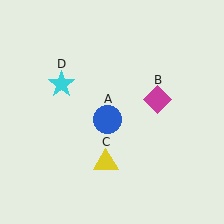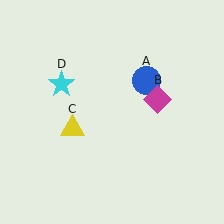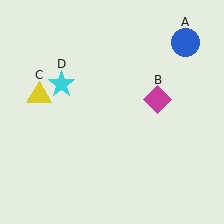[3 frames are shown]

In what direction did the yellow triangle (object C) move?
The yellow triangle (object C) moved up and to the left.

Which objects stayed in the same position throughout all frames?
Magenta diamond (object B) and cyan star (object D) remained stationary.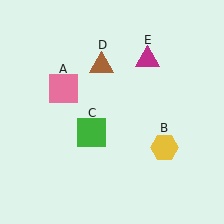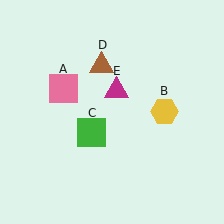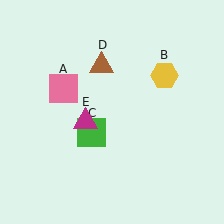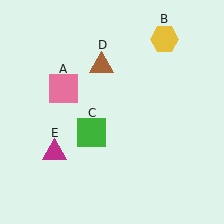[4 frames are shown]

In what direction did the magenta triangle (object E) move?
The magenta triangle (object E) moved down and to the left.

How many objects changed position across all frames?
2 objects changed position: yellow hexagon (object B), magenta triangle (object E).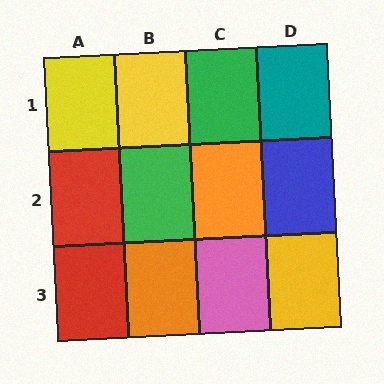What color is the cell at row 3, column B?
Orange.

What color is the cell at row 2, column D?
Blue.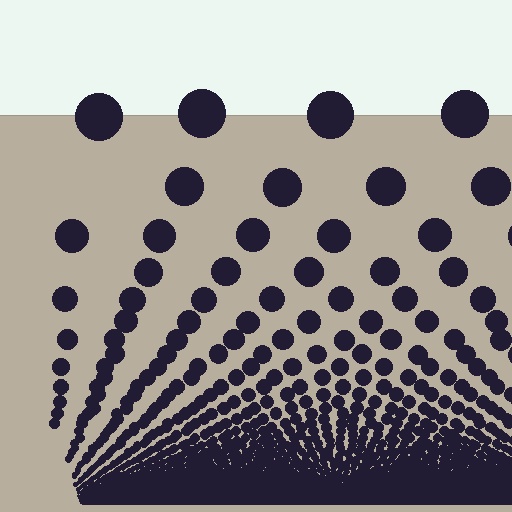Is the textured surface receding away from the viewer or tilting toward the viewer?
The surface appears to tilt toward the viewer. Texture elements get larger and sparser toward the top.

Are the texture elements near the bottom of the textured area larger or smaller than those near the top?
Smaller. The gradient is inverted — elements near the bottom are smaller and denser.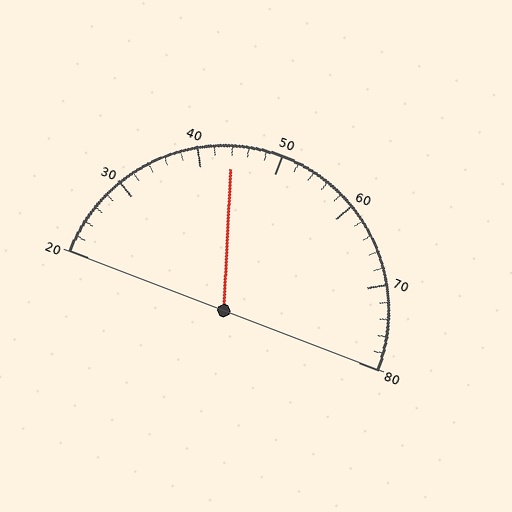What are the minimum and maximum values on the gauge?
The gauge ranges from 20 to 80.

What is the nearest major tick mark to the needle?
The nearest major tick mark is 40.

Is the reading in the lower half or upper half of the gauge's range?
The reading is in the lower half of the range (20 to 80).